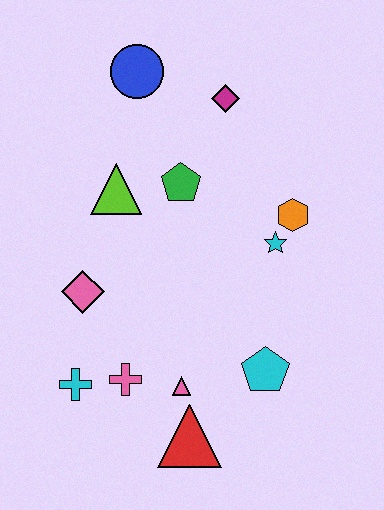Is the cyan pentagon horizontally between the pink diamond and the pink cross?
No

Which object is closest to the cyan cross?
The pink cross is closest to the cyan cross.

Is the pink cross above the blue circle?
No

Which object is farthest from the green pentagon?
The red triangle is farthest from the green pentagon.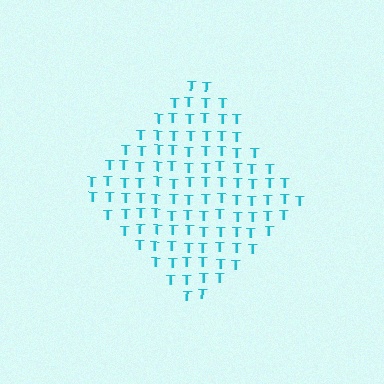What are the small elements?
The small elements are letter T's.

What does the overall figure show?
The overall figure shows a diamond.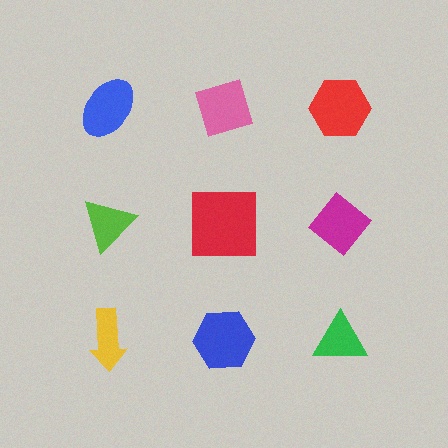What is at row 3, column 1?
A yellow arrow.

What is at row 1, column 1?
A blue ellipse.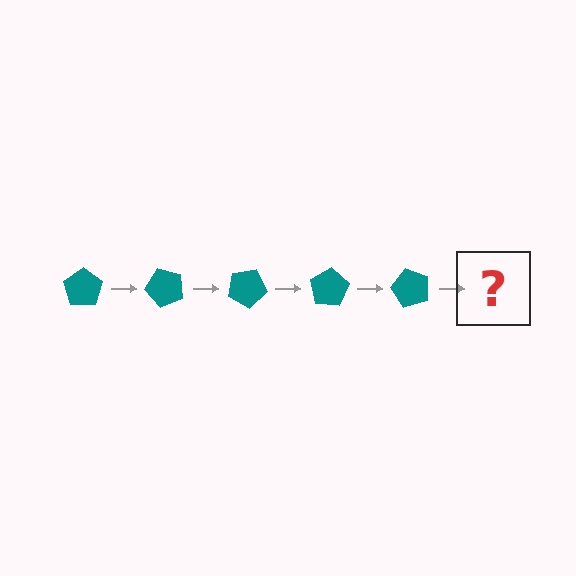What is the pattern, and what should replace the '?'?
The pattern is that the pentagon rotates 50 degrees each step. The '?' should be a teal pentagon rotated 250 degrees.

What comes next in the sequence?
The next element should be a teal pentagon rotated 250 degrees.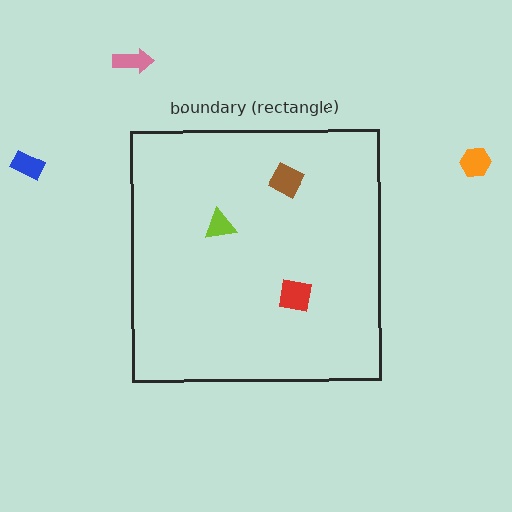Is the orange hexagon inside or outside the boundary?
Outside.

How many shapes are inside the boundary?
3 inside, 3 outside.